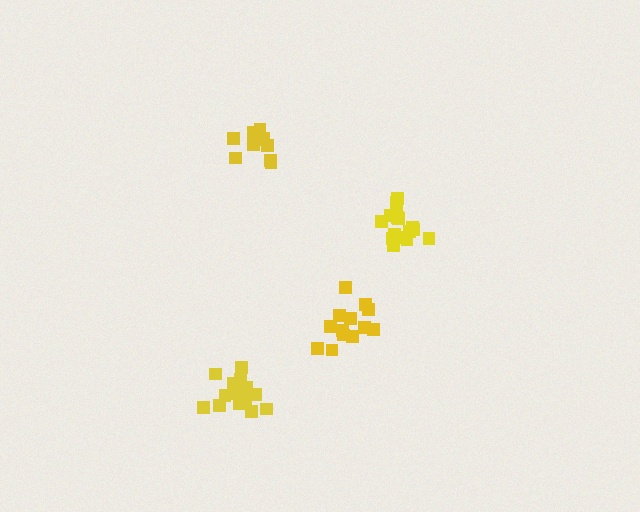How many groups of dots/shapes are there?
There are 4 groups.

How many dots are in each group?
Group 1: 13 dots, Group 2: 16 dots, Group 3: 17 dots, Group 4: 11 dots (57 total).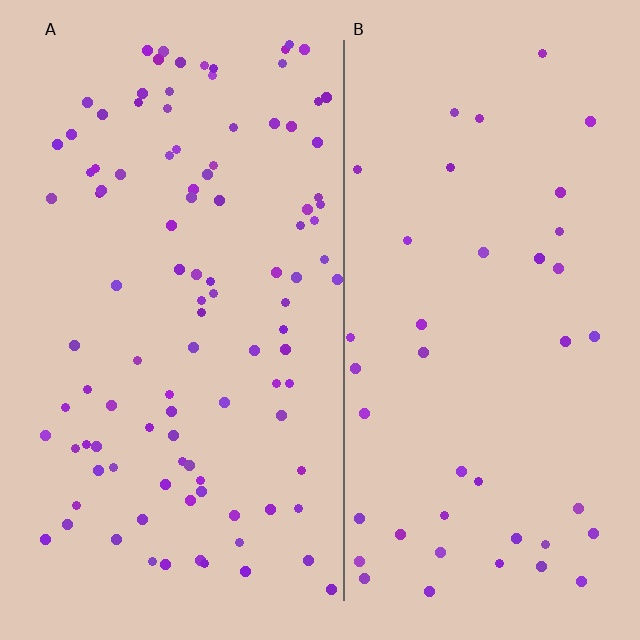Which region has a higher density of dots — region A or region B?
A (the left).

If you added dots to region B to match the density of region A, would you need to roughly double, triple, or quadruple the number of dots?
Approximately double.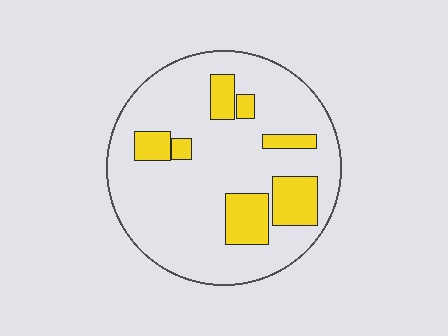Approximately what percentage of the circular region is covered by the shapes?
Approximately 20%.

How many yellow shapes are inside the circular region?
7.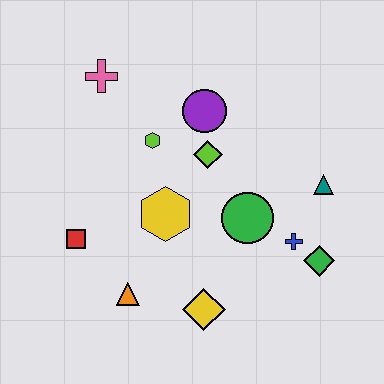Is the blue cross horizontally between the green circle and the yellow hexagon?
No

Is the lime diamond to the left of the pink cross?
No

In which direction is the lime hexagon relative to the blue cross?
The lime hexagon is to the left of the blue cross.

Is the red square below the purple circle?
Yes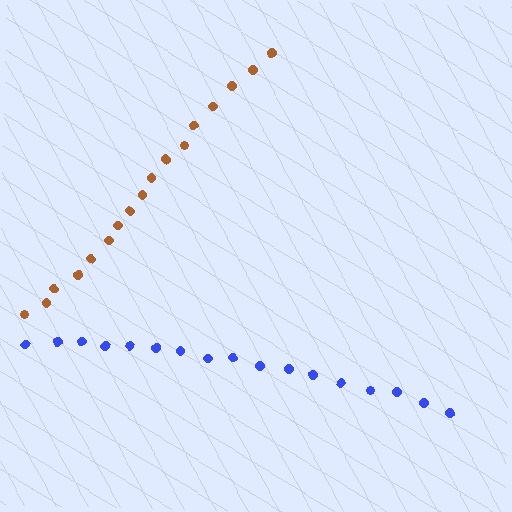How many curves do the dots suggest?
There are 2 distinct paths.